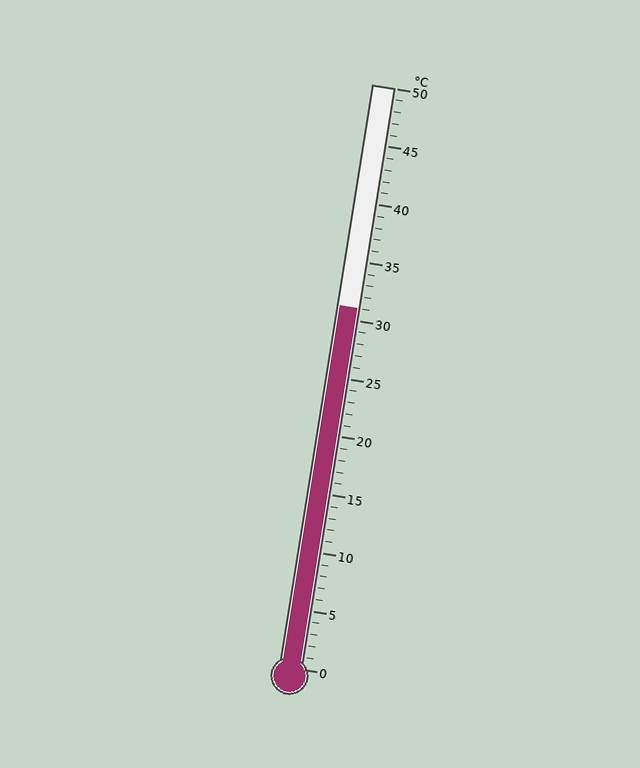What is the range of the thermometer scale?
The thermometer scale ranges from 0°C to 50°C.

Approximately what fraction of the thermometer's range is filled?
The thermometer is filled to approximately 60% of its range.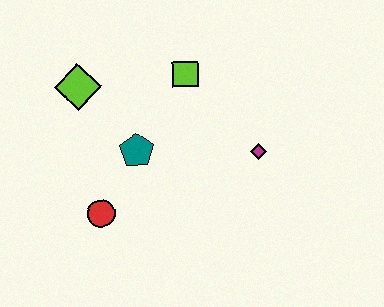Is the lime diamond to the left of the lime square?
Yes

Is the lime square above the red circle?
Yes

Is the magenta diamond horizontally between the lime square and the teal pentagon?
No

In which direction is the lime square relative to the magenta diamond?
The lime square is above the magenta diamond.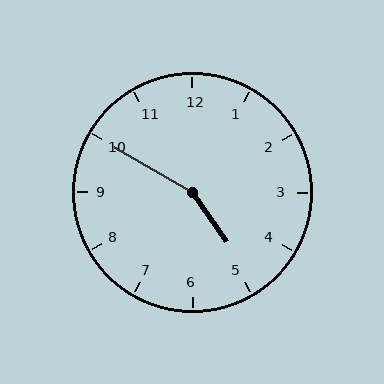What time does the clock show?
4:50.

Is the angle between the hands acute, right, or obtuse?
It is obtuse.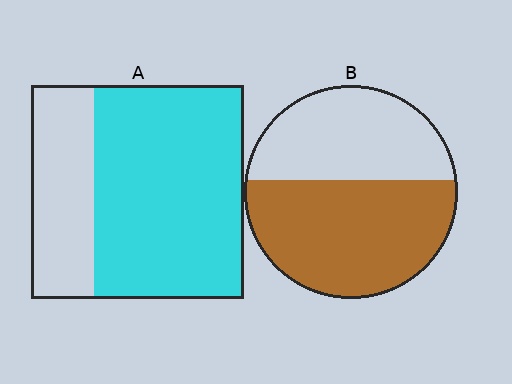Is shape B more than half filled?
Yes.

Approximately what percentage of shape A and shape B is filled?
A is approximately 70% and B is approximately 55%.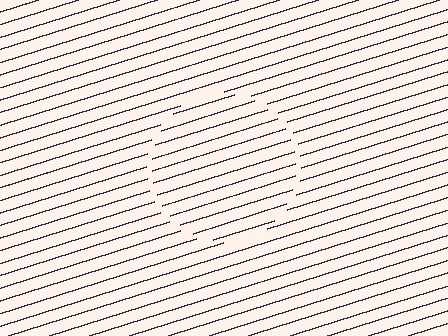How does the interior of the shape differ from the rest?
The interior of the shape contains the same grating, shifted by half a period — the contour is defined by the phase discontinuity where line-ends from the inner and outer gratings abut.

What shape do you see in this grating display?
An illusory circle. The interior of the shape contains the same grating, shifted by half a period — the contour is defined by the phase discontinuity where line-ends from the inner and outer gratings abut.